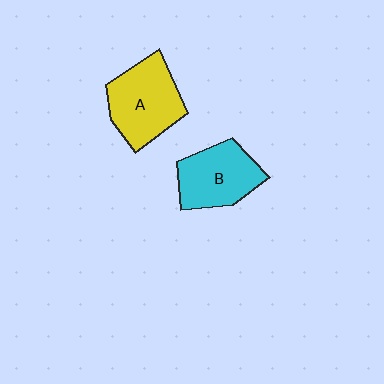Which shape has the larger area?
Shape A (yellow).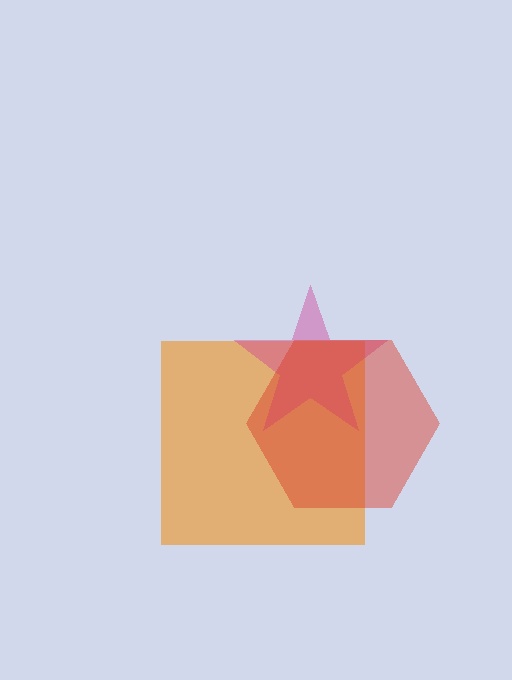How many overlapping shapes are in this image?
There are 3 overlapping shapes in the image.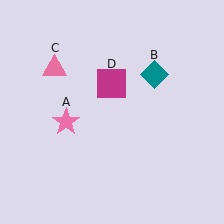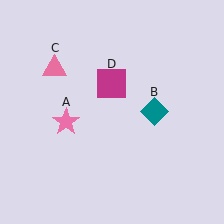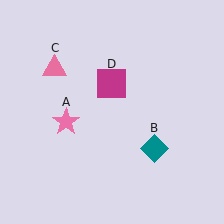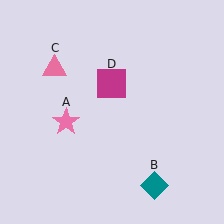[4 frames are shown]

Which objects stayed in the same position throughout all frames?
Pink star (object A) and pink triangle (object C) and magenta square (object D) remained stationary.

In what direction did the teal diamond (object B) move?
The teal diamond (object B) moved down.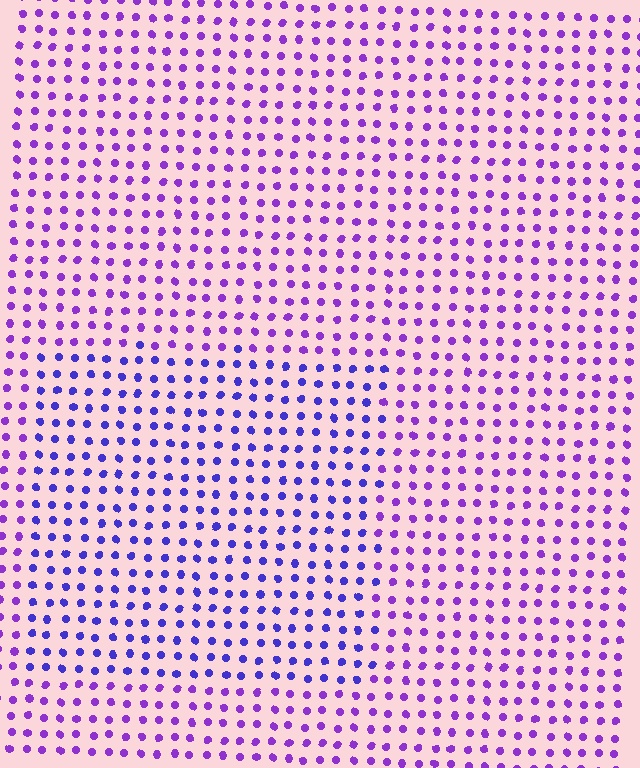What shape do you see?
I see a rectangle.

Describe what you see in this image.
The image is filled with small purple elements in a uniform arrangement. A rectangle-shaped region is visible where the elements are tinted to a slightly different hue, forming a subtle color boundary.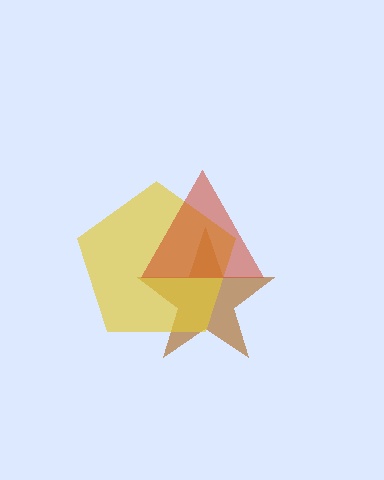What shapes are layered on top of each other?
The layered shapes are: a brown star, a yellow pentagon, a red triangle.